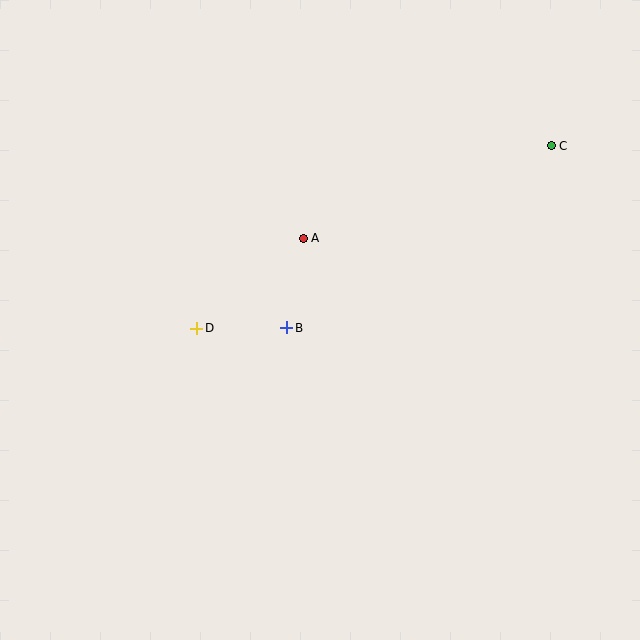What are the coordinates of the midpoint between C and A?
The midpoint between C and A is at (427, 192).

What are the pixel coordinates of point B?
Point B is at (287, 328).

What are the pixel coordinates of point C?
Point C is at (551, 146).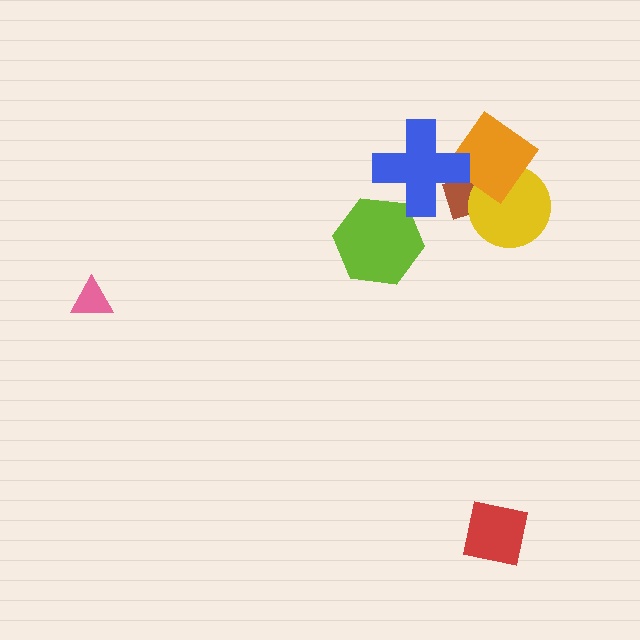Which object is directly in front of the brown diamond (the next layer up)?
The yellow circle is directly in front of the brown diamond.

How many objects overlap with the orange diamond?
3 objects overlap with the orange diamond.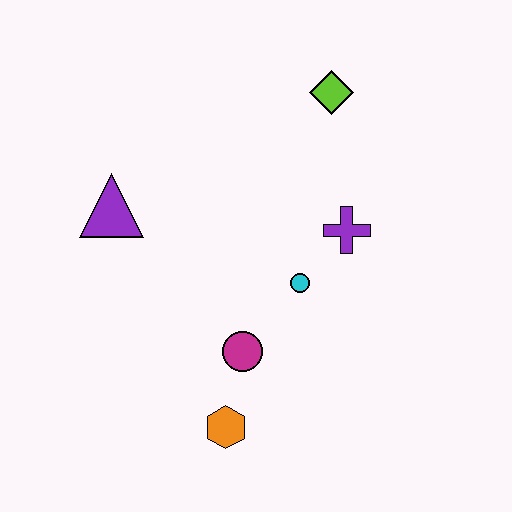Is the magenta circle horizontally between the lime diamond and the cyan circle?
No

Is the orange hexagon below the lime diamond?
Yes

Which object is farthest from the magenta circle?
The lime diamond is farthest from the magenta circle.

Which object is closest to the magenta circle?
The orange hexagon is closest to the magenta circle.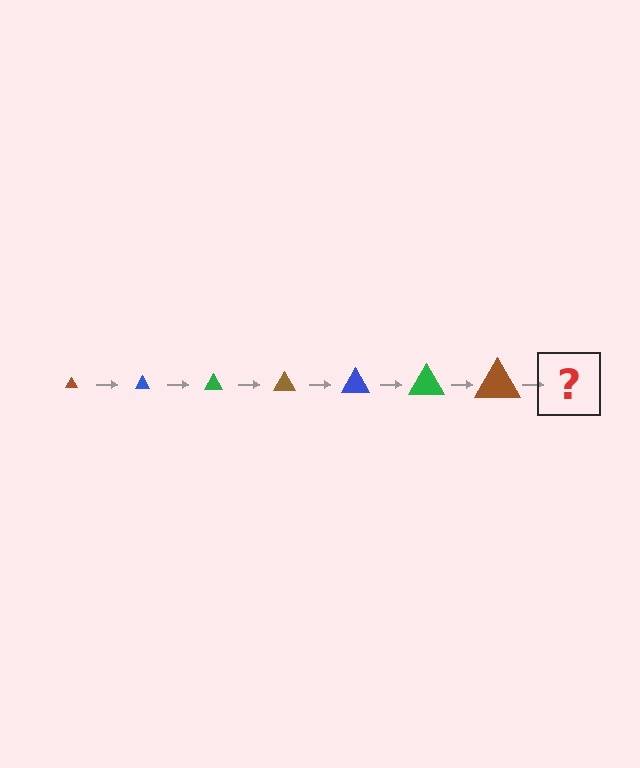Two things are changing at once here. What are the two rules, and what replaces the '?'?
The two rules are that the triangle grows larger each step and the color cycles through brown, blue, and green. The '?' should be a blue triangle, larger than the previous one.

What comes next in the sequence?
The next element should be a blue triangle, larger than the previous one.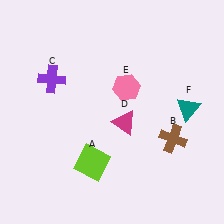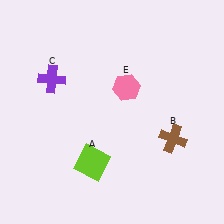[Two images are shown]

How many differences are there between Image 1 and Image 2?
There are 2 differences between the two images.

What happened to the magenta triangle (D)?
The magenta triangle (D) was removed in Image 2. It was in the bottom-right area of Image 1.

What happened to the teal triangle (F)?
The teal triangle (F) was removed in Image 2. It was in the top-right area of Image 1.